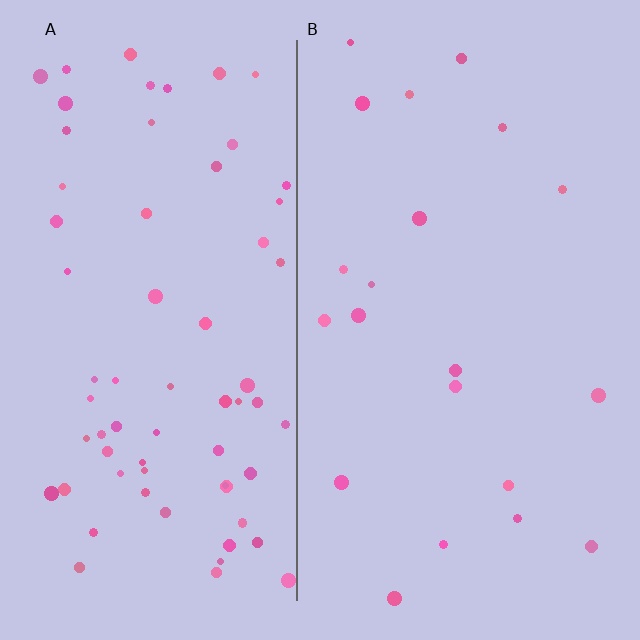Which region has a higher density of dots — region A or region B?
A (the left).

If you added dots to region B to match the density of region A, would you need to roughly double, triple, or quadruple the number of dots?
Approximately triple.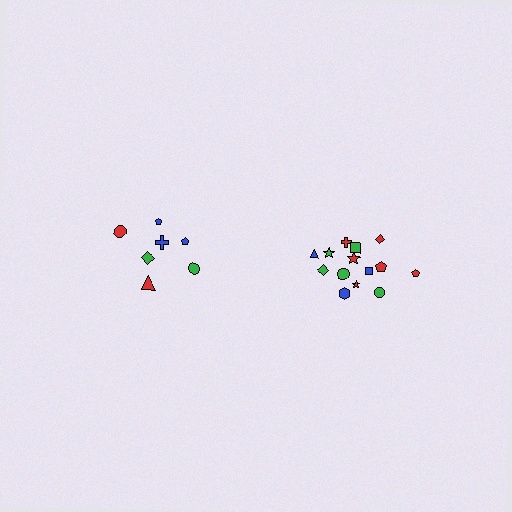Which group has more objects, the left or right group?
The right group.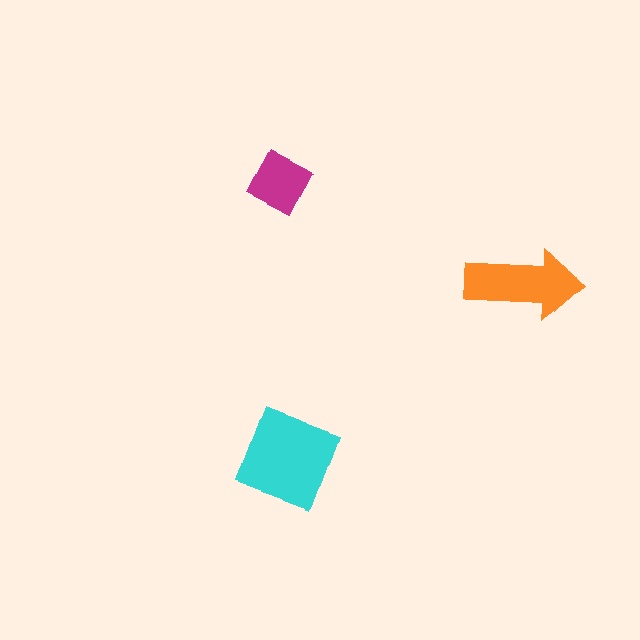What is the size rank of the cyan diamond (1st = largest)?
1st.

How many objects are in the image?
There are 3 objects in the image.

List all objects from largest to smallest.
The cyan diamond, the orange arrow, the magenta square.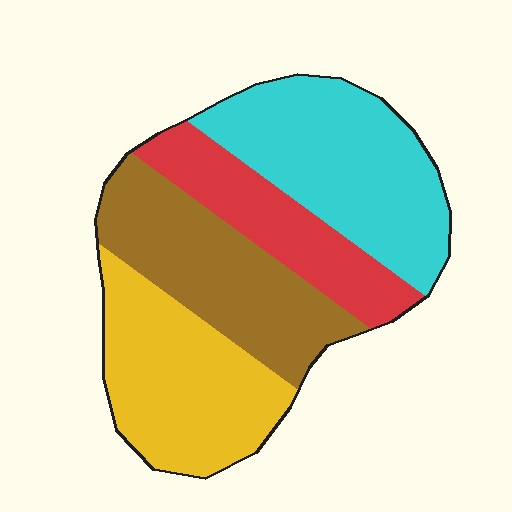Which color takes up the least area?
Red, at roughly 20%.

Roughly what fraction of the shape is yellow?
Yellow covers 26% of the shape.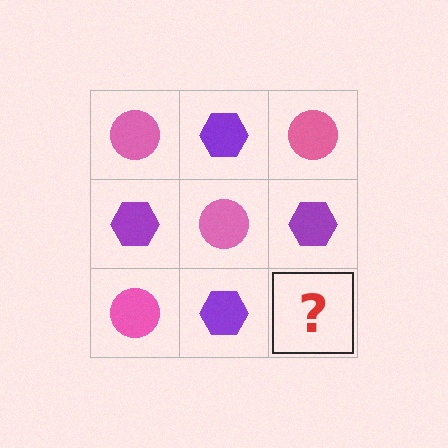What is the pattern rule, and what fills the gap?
The rule is that it alternates pink circle and purple hexagon in a checkerboard pattern. The gap should be filled with a pink circle.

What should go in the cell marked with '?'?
The missing cell should contain a pink circle.